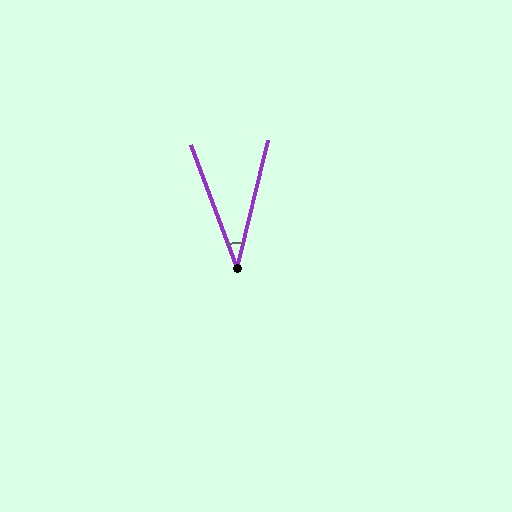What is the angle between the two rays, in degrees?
Approximately 34 degrees.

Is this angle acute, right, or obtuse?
It is acute.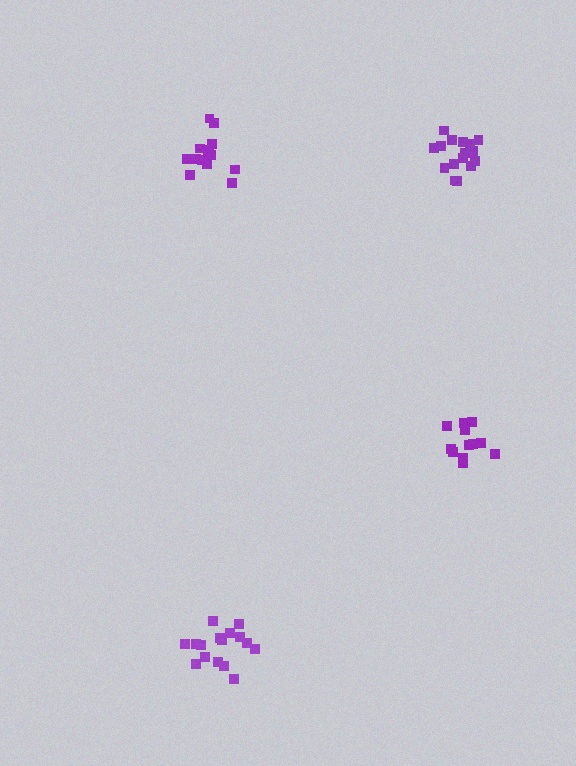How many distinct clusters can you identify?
There are 4 distinct clusters.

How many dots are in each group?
Group 1: 15 dots, Group 2: 16 dots, Group 3: 12 dots, Group 4: 16 dots (59 total).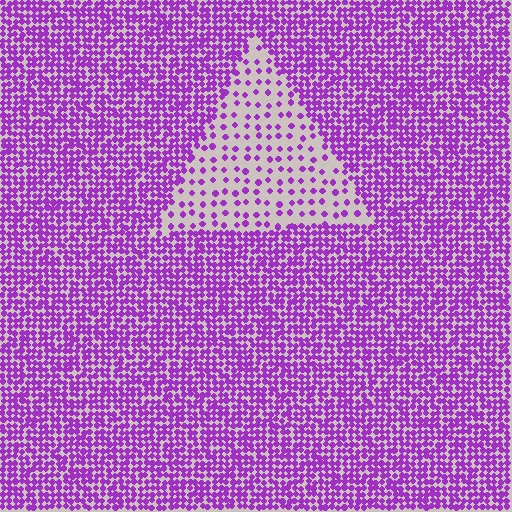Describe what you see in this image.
The image contains small purple elements arranged at two different densities. A triangle-shaped region is visible where the elements are less densely packed than the surrounding area.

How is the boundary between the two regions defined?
The boundary is defined by a change in element density (approximately 3.1x ratio). All elements are the same color, size, and shape.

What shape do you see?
I see a triangle.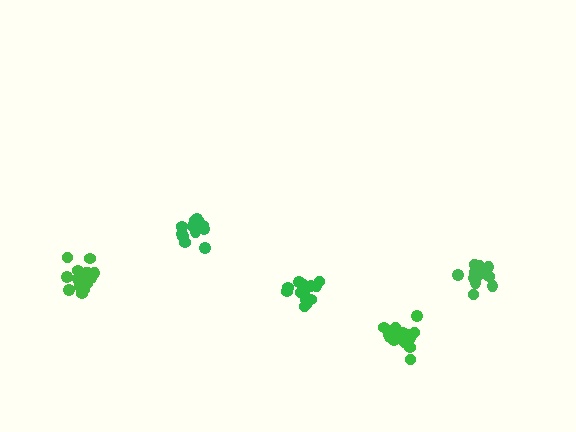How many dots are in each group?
Group 1: 14 dots, Group 2: 17 dots, Group 3: 12 dots, Group 4: 17 dots, Group 5: 12 dots (72 total).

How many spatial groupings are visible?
There are 5 spatial groupings.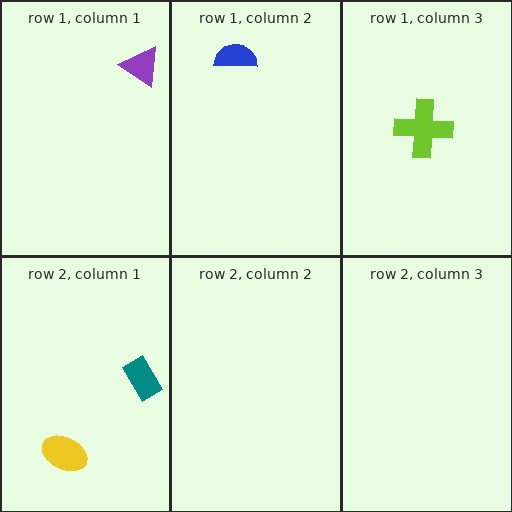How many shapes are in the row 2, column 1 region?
2.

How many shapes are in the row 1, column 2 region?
1.